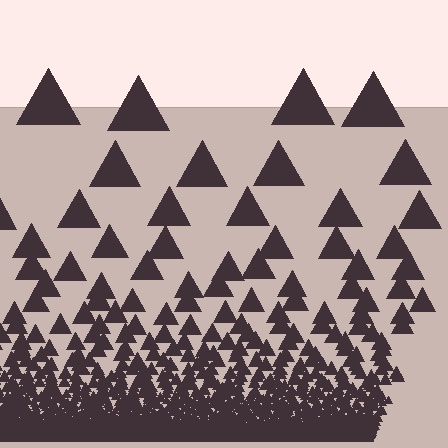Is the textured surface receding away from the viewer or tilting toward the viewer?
The surface appears to tilt toward the viewer. Texture elements get larger and sparser toward the top.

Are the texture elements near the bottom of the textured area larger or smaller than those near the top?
Smaller. The gradient is inverted — elements near the bottom are smaller and denser.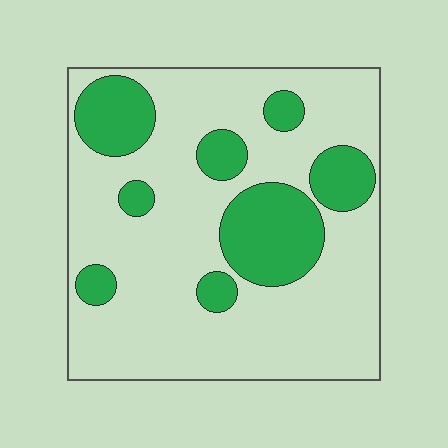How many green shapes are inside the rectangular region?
8.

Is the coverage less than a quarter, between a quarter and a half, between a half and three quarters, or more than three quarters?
Between a quarter and a half.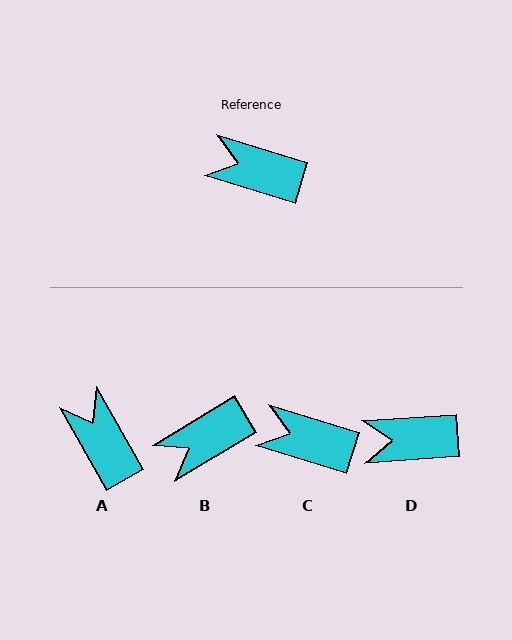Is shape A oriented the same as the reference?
No, it is off by about 43 degrees.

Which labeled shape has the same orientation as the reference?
C.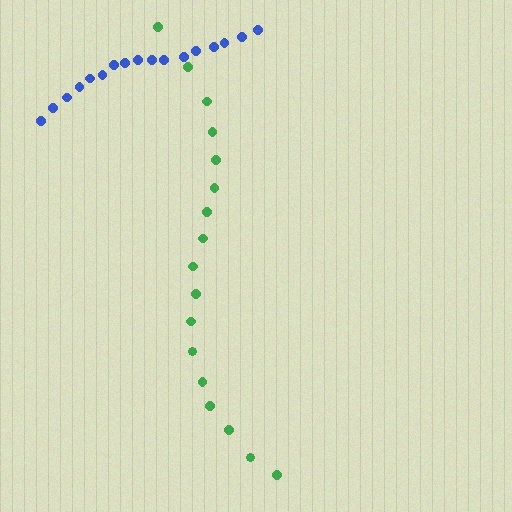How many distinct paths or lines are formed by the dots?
There are 2 distinct paths.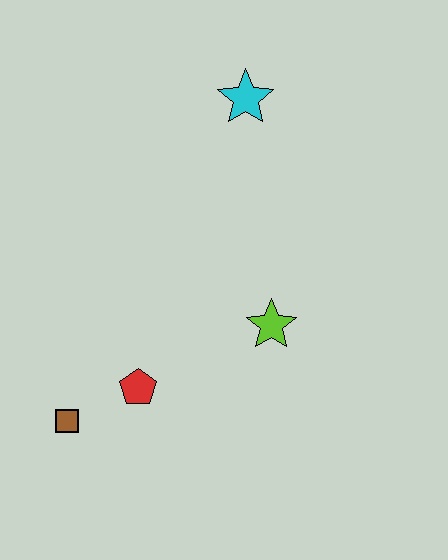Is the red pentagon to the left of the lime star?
Yes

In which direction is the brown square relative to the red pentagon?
The brown square is to the left of the red pentagon.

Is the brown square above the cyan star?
No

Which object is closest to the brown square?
The red pentagon is closest to the brown square.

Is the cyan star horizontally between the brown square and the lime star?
Yes